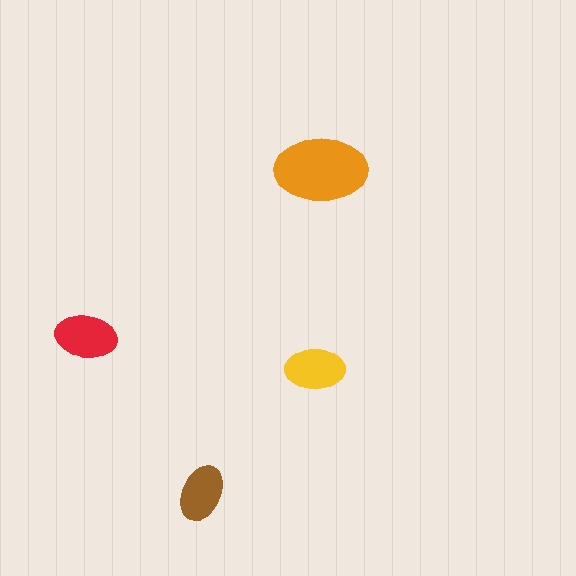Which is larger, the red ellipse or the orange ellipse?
The orange one.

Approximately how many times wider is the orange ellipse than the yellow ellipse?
About 1.5 times wider.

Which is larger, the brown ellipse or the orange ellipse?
The orange one.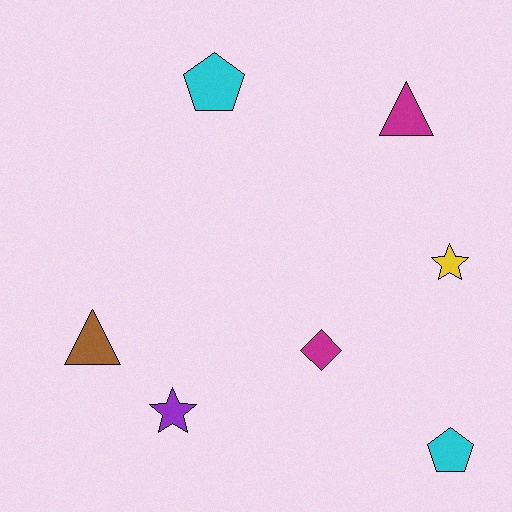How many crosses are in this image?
There are no crosses.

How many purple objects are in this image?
There is 1 purple object.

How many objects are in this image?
There are 7 objects.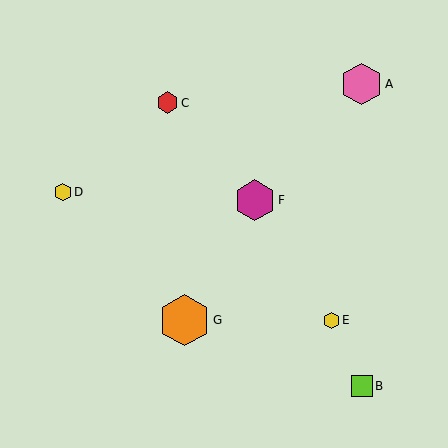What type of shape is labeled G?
Shape G is an orange hexagon.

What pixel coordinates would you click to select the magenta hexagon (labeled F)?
Click at (255, 200) to select the magenta hexagon F.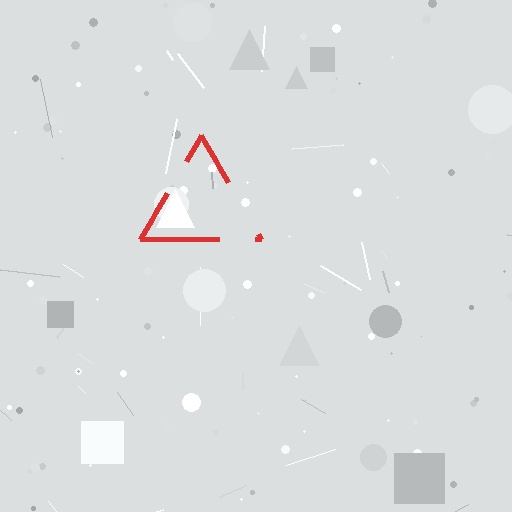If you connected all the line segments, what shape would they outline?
They would outline a triangle.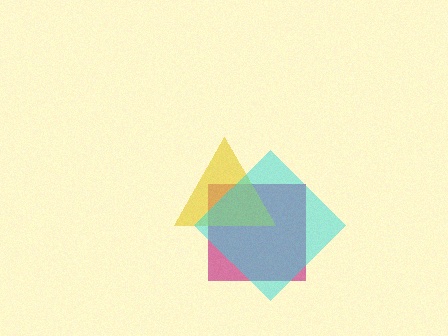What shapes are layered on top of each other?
The layered shapes are: a magenta square, a yellow triangle, a cyan diamond.